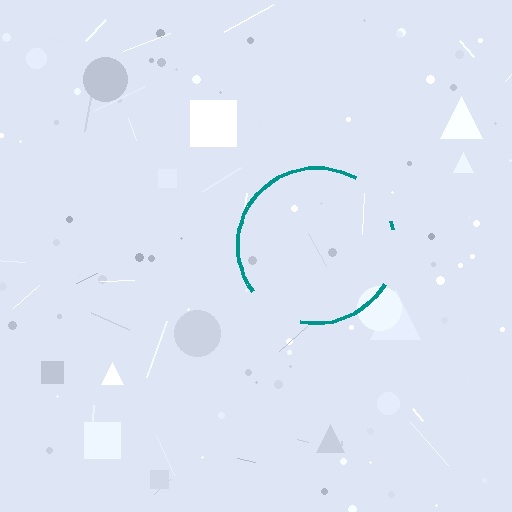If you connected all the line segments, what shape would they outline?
They would outline a circle.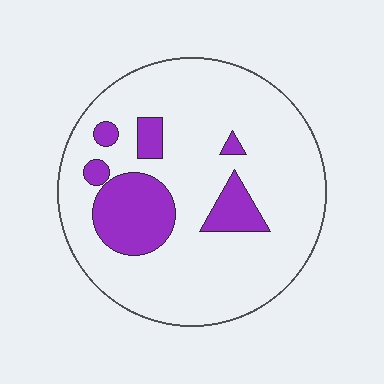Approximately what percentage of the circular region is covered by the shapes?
Approximately 20%.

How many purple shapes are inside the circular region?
6.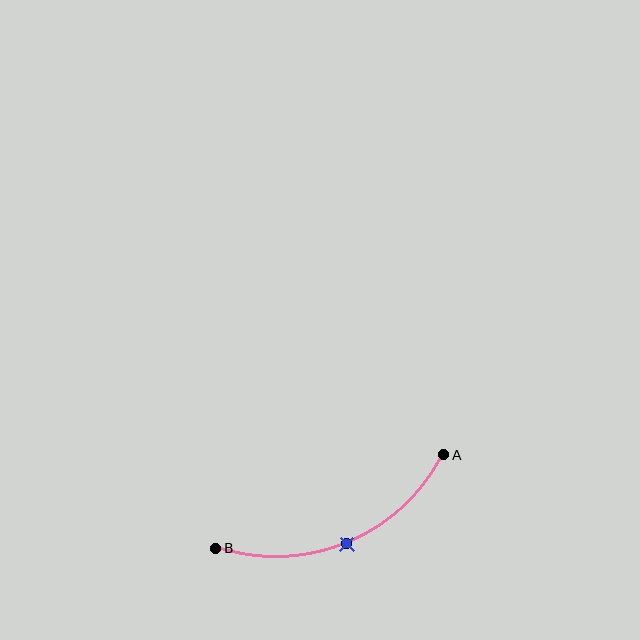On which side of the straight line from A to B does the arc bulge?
The arc bulges below the straight line connecting A and B.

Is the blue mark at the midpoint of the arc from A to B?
Yes. The blue mark lies on the arc at equal arc-length from both A and B — it is the arc midpoint.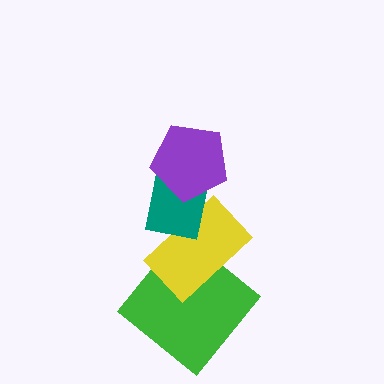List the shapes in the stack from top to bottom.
From top to bottom: the purple pentagon, the teal rectangle, the yellow rectangle, the green diamond.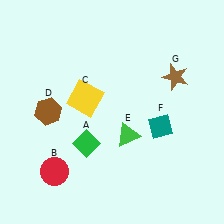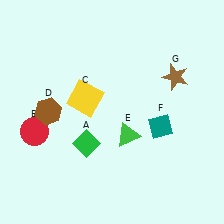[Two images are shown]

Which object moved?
The red circle (B) moved up.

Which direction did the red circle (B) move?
The red circle (B) moved up.